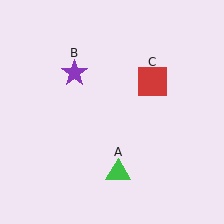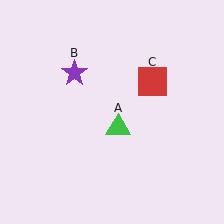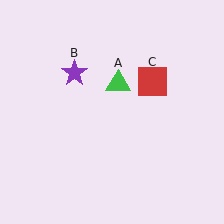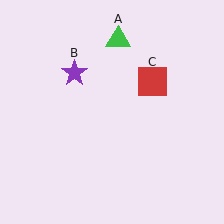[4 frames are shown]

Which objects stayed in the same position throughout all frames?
Purple star (object B) and red square (object C) remained stationary.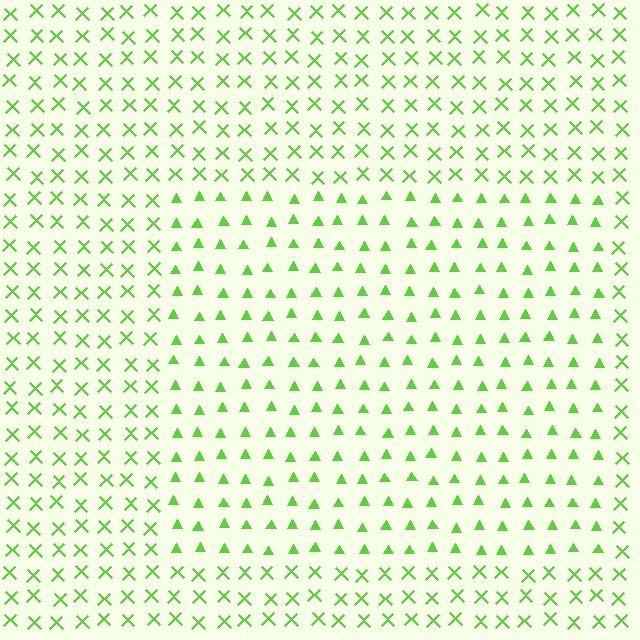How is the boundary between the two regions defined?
The boundary is defined by a change in element shape: triangles inside vs. X marks outside. All elements share the same color and spacing.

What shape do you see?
I see a rectangle.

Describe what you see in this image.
The image is filled with small lime elements arranged in a uniform grid. A rectangle-shaped region contains triangles, while the surrounding area contains X marks. The boundary is defined purely by the change in element shape.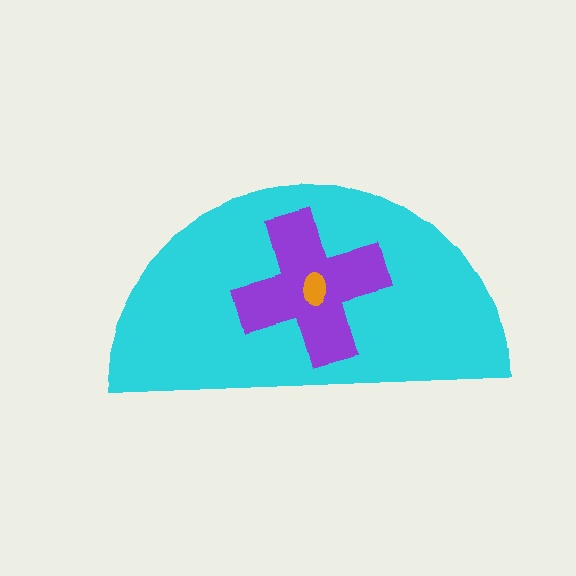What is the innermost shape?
The orange ellipse.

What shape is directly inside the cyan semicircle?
The purple cross.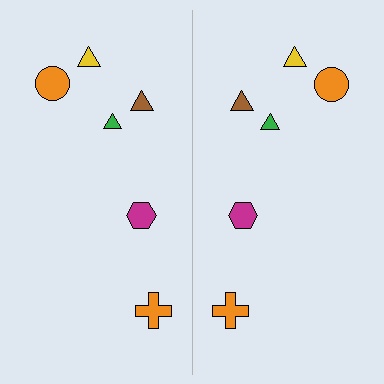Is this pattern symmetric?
Yes, this pattern has bilateral (reflection) symmetry.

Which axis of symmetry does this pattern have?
The pattern has a vertical axis of symmetry running through the center of the image.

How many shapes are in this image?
There are 12 shapes in this image.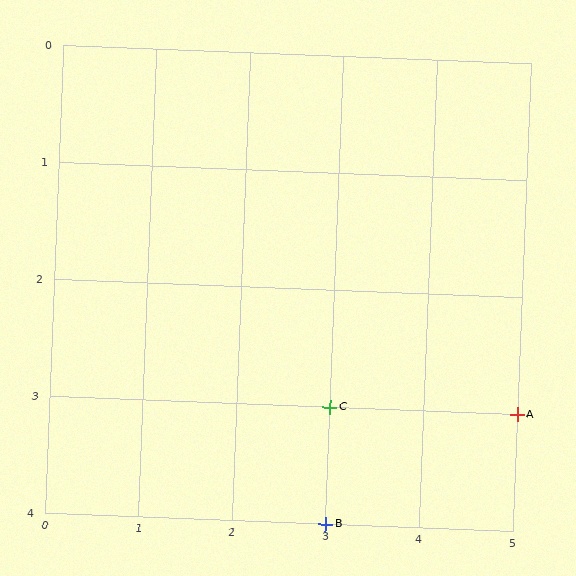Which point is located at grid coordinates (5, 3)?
Point A is at (5, 3).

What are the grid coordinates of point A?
Point A is at grid coordinates (5, 3).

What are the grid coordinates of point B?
Point B is at grid coordinates (3, 4).